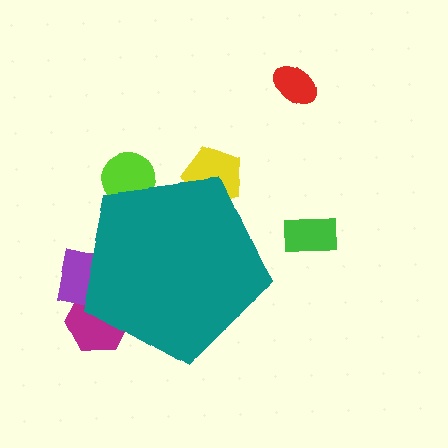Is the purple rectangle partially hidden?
Yes, the purple rectangle is partially hidden behind the teal pentagon.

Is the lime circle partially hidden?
Yes, the lime circle is partially hidden behind the teal pentagon.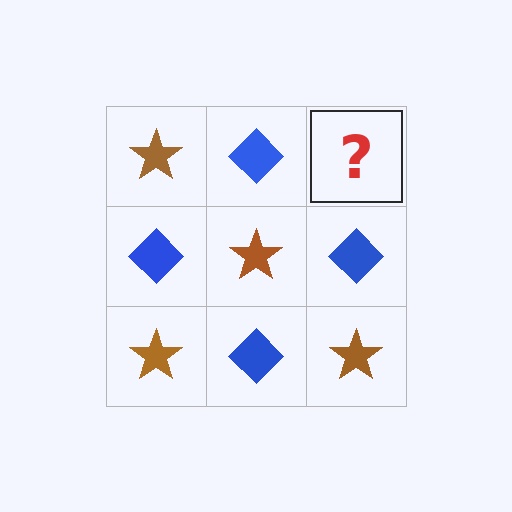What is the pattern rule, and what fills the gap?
The rule is that it alternates brown star and blue diamond in a checkerboard pattern. The gap should be filled with a brown star.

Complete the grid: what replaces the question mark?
The question mark should be replaced with a brown star.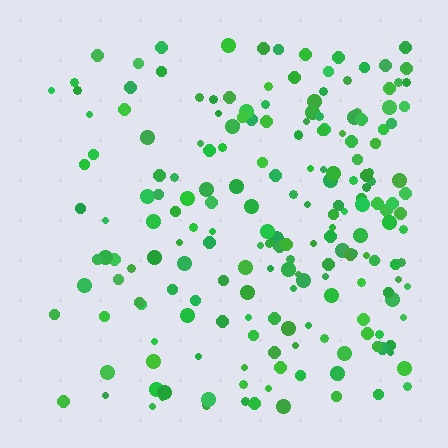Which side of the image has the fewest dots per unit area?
The left.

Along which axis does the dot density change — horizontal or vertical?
Horizontal.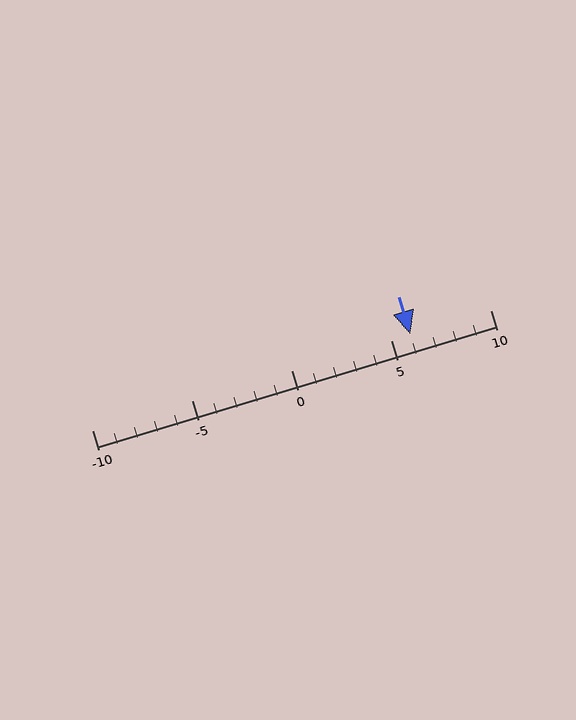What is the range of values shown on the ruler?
The ruler shows values from -10 to 10.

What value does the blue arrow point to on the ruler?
The blue arrow points to approximately 6.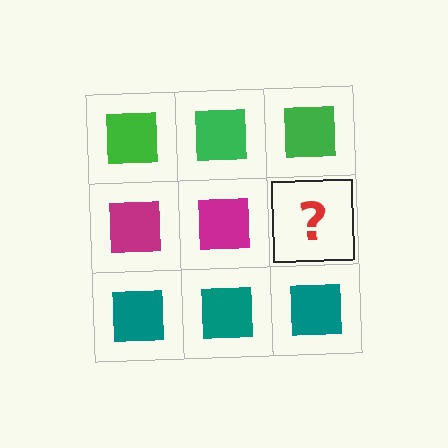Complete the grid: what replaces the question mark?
The question mark should be replaced with a magenta square.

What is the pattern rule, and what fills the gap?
The rule is that each row has a consistent color. The gap should be filled with a magenta square.